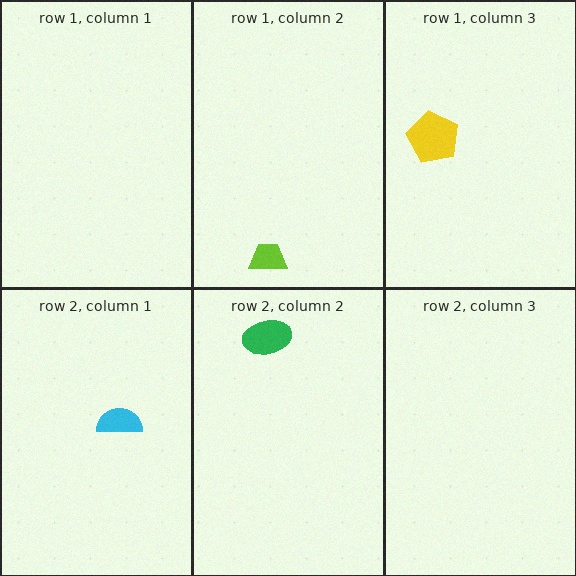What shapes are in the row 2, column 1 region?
The cyan semicircle.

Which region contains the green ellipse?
The row 2, column 2 region.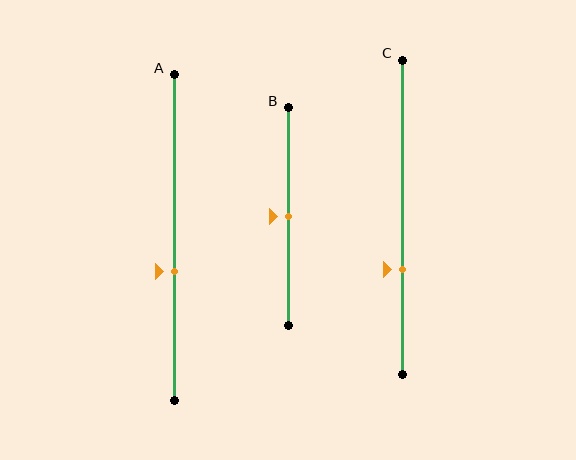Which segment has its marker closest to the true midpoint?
Segment B has its marker closest to the true midpoint.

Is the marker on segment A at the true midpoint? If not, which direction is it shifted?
No, the marker on segment A is shifted downward by about 11% of the segment length.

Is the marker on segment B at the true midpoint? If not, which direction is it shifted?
Yes, the marker on segment B is at the true midpoint.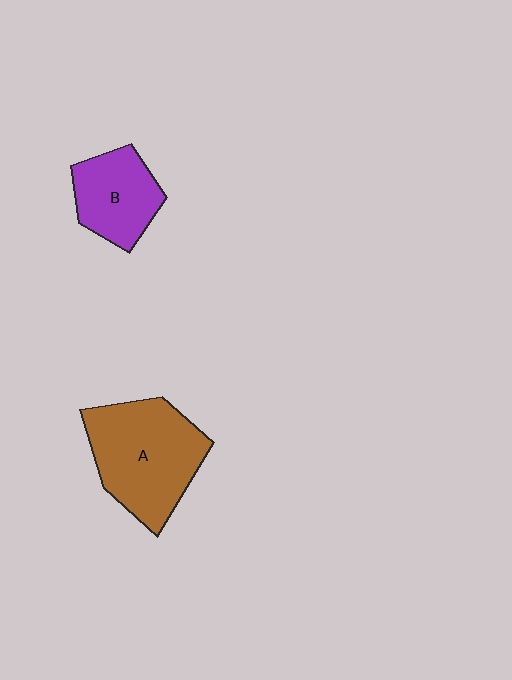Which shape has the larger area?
Shape A (brown).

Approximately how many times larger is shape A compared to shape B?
Approximately 1.7 times.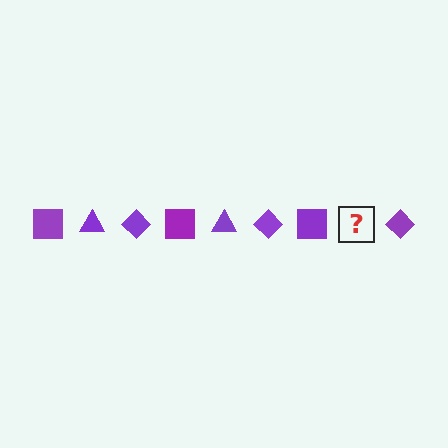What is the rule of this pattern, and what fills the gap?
The rule is that the pattern cycles through square, triangle, diamond shapes in purple. The gap should be filled with a purple triangle.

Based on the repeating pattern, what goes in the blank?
The blank should be a purple triangle.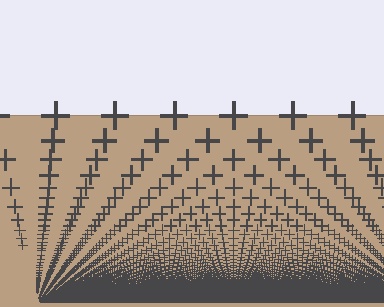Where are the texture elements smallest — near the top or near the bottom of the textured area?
Near the bottom.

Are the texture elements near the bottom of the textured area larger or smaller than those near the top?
Smaller. The gradient is inverted — elements near the bottom are smaller and denser.